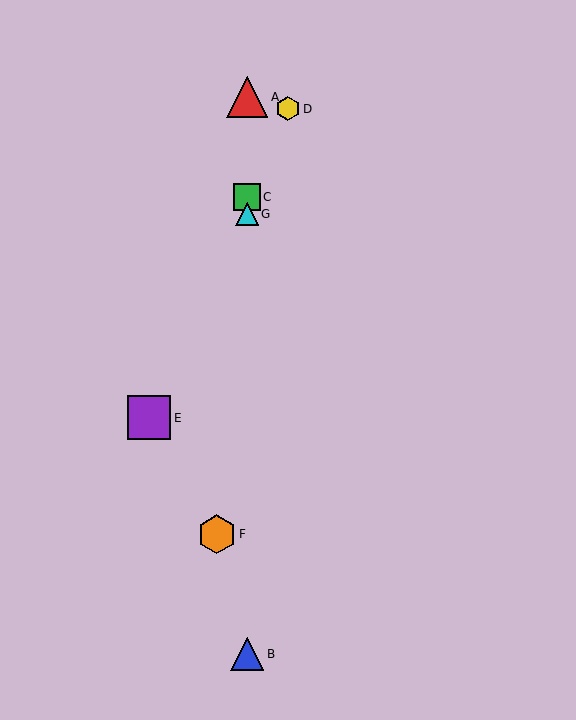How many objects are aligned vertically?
4 objects (A, B, C, G) are aligned vertically.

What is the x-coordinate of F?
Object F is at x≈217.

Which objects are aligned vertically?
Objects A, B, C, G are aligned vertically.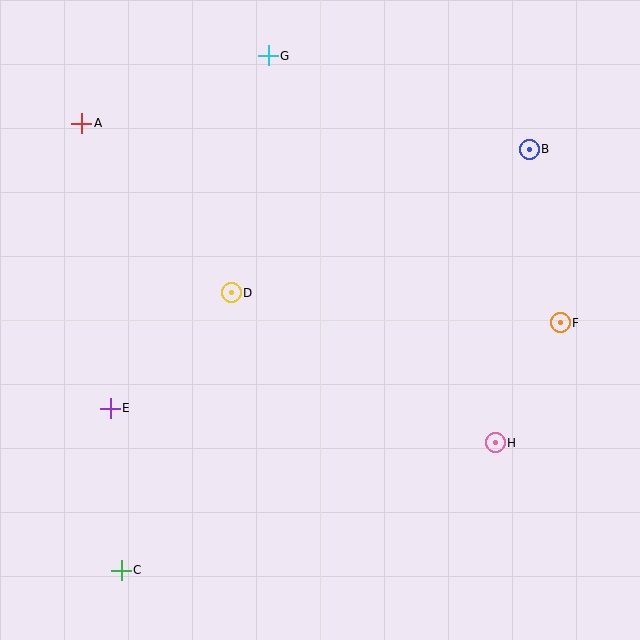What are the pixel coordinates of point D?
Point D is at (231, 293).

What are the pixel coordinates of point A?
Point A is at (82, 123).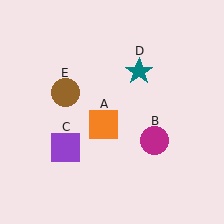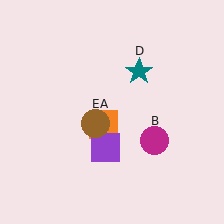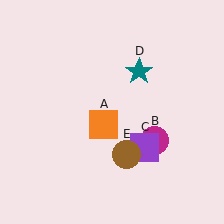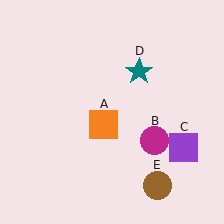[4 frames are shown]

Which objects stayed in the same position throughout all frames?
Orange square (object A) and magenta circle (object B) and teal star (object D) remained stationary.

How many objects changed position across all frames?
2 objects changed position: purple square (object C), brown circle (object E).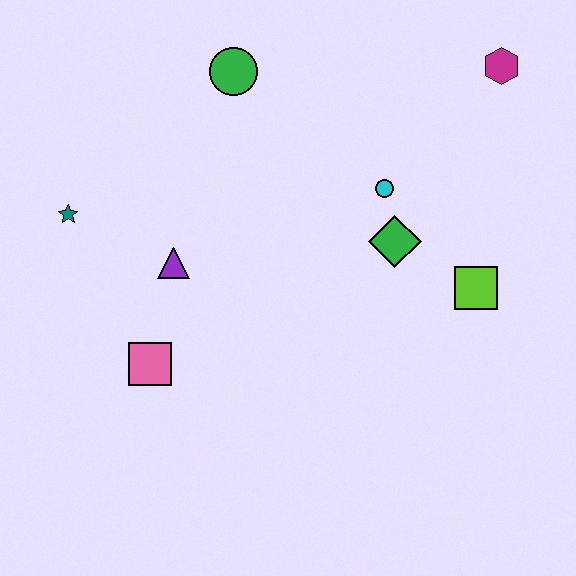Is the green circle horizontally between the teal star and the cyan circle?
Yes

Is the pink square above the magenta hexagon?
No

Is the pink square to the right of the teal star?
Yes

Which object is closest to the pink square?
The purple triangle is closest to the pink square.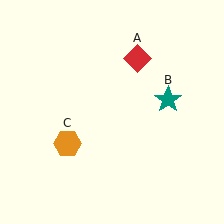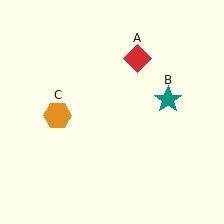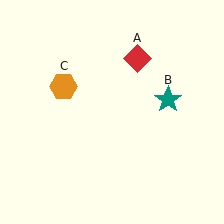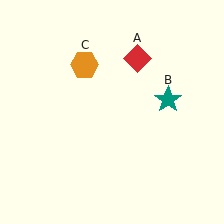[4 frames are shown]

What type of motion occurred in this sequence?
The orange hexagon (object C) rotated clockwise around the center of the scene.